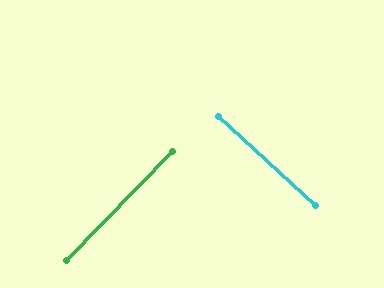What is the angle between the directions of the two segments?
Approximately 88 degrees.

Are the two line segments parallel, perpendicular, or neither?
Perpendicular — they meet at approximately 88°.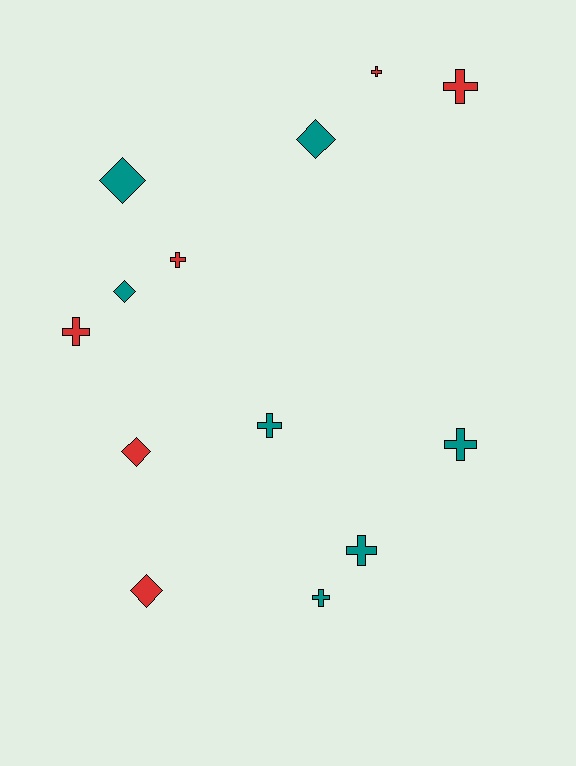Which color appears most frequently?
Teal, with 7 objects.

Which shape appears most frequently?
Cross, with 8 objects.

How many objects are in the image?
There are 13 objects.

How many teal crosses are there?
There are 4 teal crosses.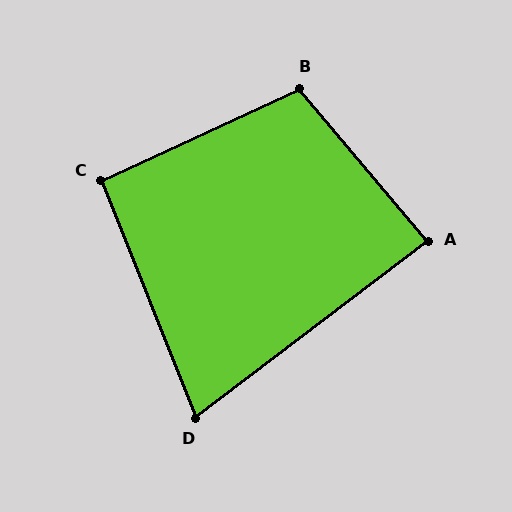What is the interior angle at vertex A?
Approximately 87 degrees (approximately right).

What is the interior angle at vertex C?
Approximately 93 degrees (approximately right).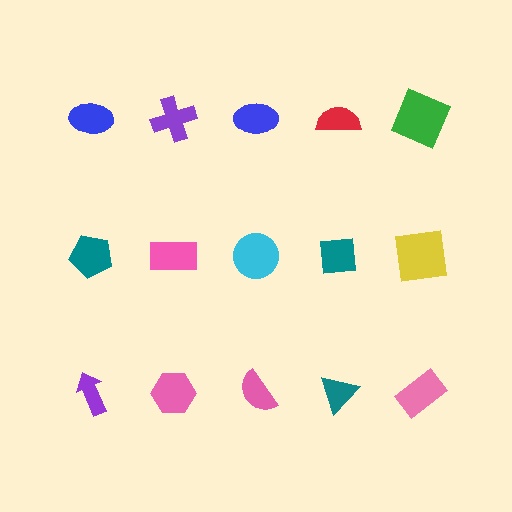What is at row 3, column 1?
A purple arrow.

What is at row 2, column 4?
A teal square.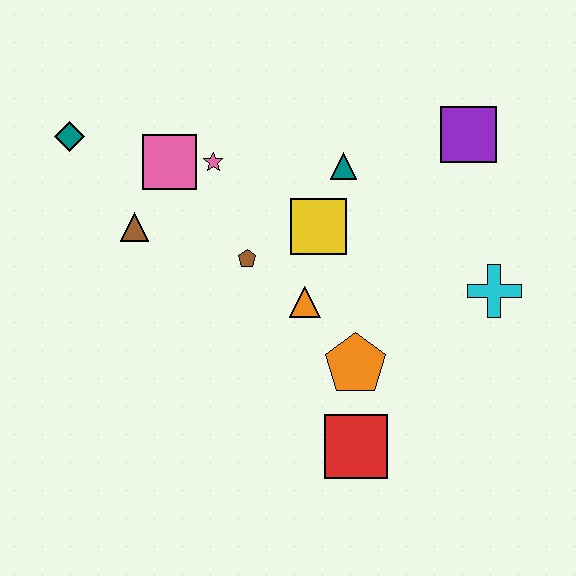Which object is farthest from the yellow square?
The teal diamond is farthest from the yellow square.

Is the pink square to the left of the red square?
Yes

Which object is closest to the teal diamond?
The pink square is closest to the teal diamond.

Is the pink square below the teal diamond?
Yes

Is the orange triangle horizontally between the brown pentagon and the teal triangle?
Yes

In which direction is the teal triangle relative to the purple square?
The teal triangle is to the left of the purple square.